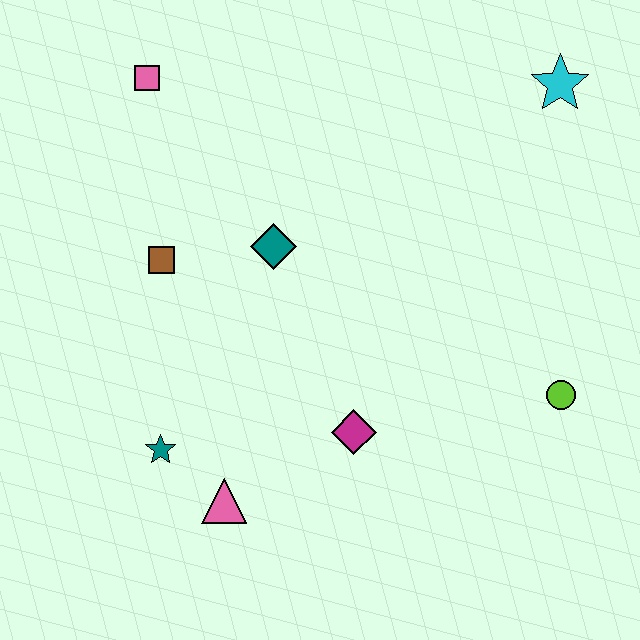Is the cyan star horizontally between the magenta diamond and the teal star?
No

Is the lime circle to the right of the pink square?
Yes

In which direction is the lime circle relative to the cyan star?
The lime circle is below the cyan star.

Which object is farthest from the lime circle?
The pink square is farthest from the lime circle.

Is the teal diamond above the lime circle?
Yes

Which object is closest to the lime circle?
The magenta diamond is closest to the lime circle.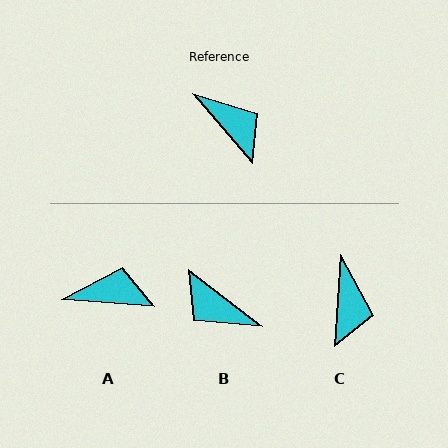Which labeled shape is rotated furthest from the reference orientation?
B, about 168 degrees away.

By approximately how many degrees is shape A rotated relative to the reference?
Approximately 45 degrees counter-clockwise.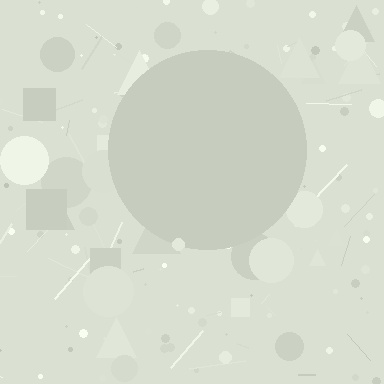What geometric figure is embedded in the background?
A circle is embedded in the background.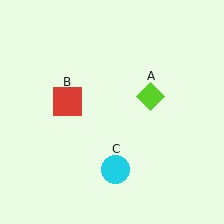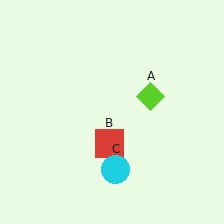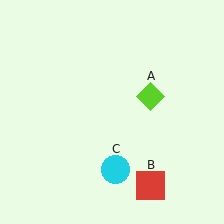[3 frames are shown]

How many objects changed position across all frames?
1 object changed position: red square (object B).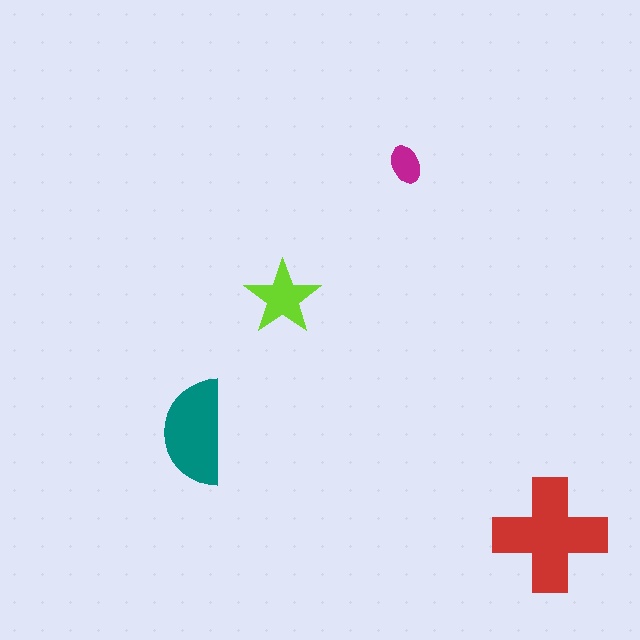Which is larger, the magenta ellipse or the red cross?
The red cross.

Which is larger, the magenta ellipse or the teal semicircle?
The teal semicircle.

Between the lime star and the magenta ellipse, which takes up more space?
The lime star.